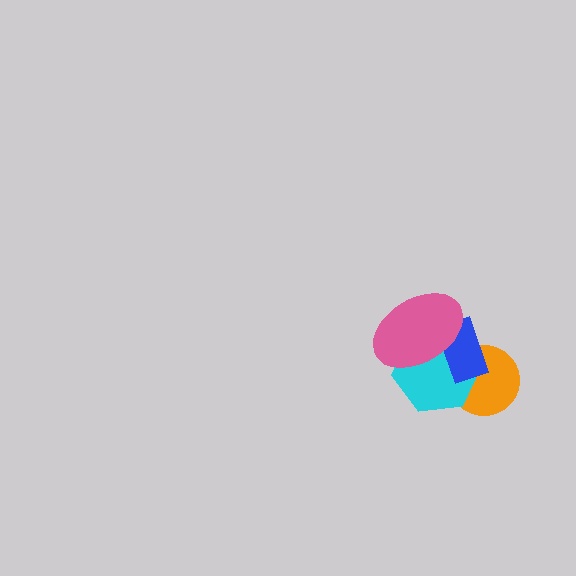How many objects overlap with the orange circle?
2 objects overlap with the orange circle.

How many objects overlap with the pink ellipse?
2 objects overlap with the pink ellipse.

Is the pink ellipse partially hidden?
No, no other shape covers it.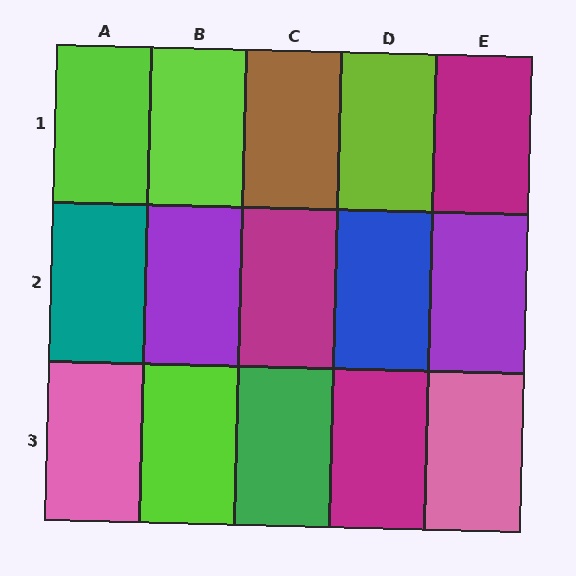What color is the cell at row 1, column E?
Magenta.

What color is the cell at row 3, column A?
Pink.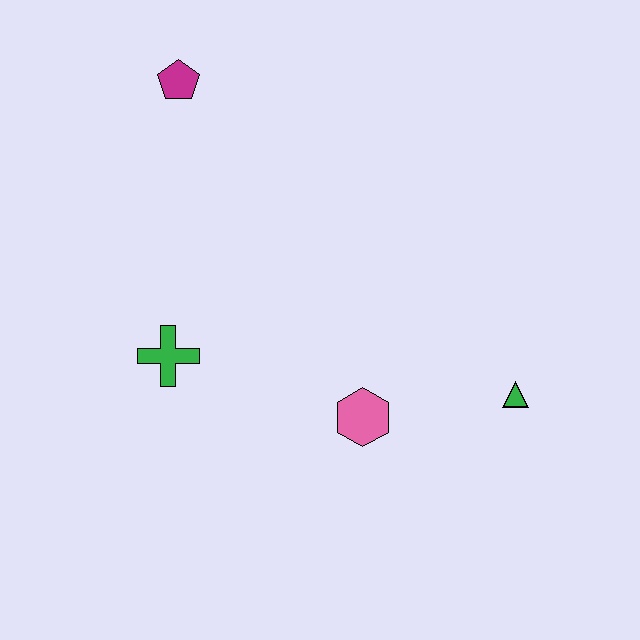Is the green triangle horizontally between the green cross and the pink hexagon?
No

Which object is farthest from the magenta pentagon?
The green triangle is farthest from the magenta pentagon.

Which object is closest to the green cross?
The pink hexagon is closest to the green cross.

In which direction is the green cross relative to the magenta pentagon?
The green cross is below the magenta pentagon.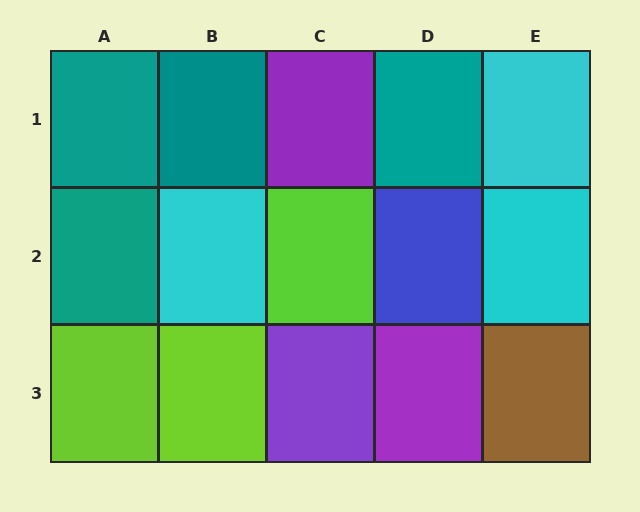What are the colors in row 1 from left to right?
Teal, teal, purple, teal, cyan.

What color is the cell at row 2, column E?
Cyan.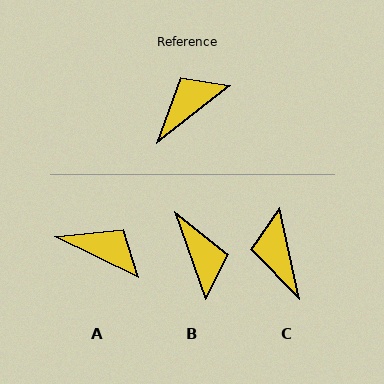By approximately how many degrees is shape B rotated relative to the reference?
Approximately 108 degrees clockwise.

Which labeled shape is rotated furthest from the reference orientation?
B, about 108 degrees away.